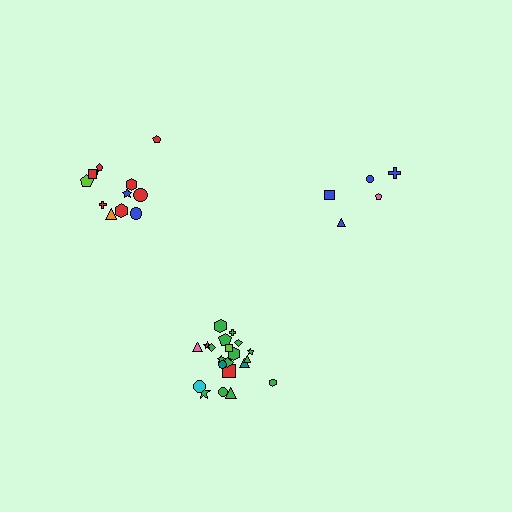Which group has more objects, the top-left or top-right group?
The top-left group.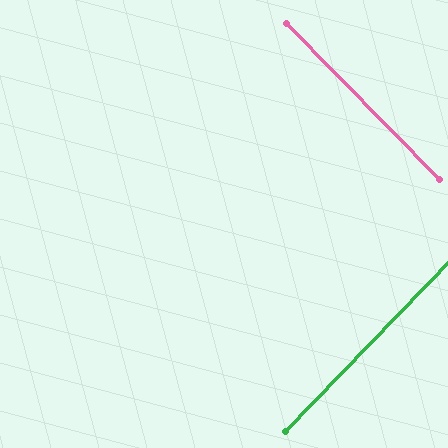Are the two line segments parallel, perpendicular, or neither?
Perpendicular — they meet at approximately 88°.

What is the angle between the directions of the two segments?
Approximately 88 degrees.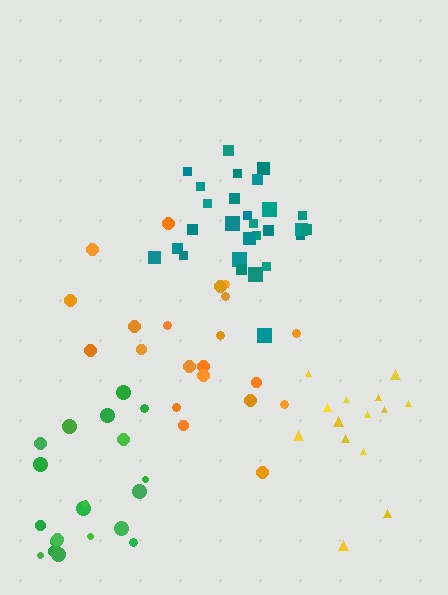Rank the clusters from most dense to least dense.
teal, yellow, green, orange.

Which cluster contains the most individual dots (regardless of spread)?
Teal (29).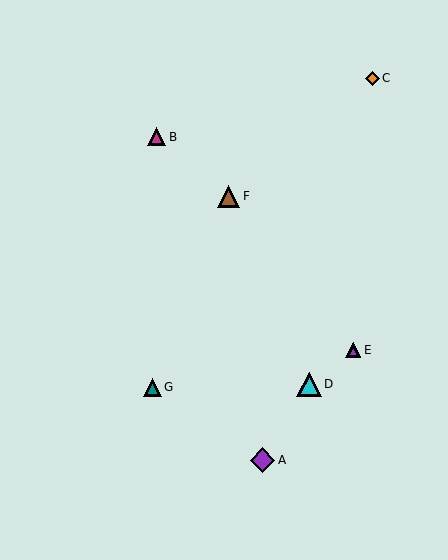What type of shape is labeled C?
Shape C is an orange diamond.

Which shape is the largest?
The purple diamond (labeled A) is the largest.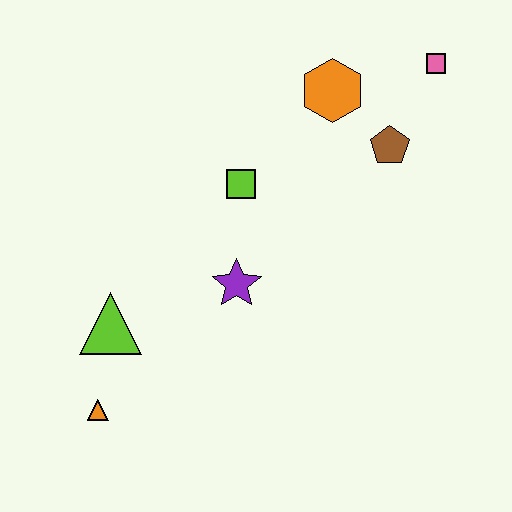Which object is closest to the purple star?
The lime square is closest to the purple star.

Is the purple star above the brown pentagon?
No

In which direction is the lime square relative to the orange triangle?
The lime square is above the orange triangle.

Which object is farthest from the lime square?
The orange triangle is farthest from the lime square.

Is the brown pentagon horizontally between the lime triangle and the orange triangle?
No